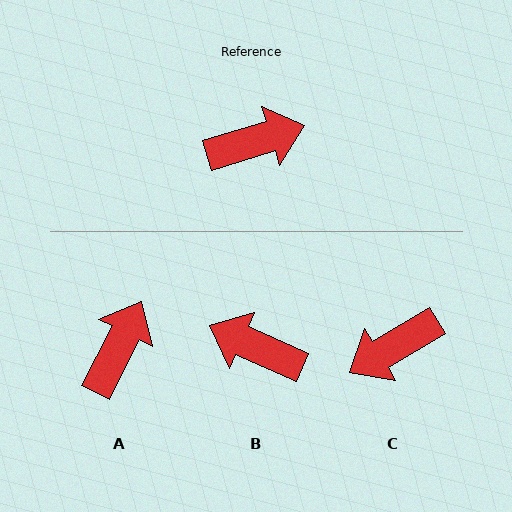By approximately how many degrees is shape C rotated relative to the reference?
Approximately 166 degrees clockwise.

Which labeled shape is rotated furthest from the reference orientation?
C, about 166 degrees away.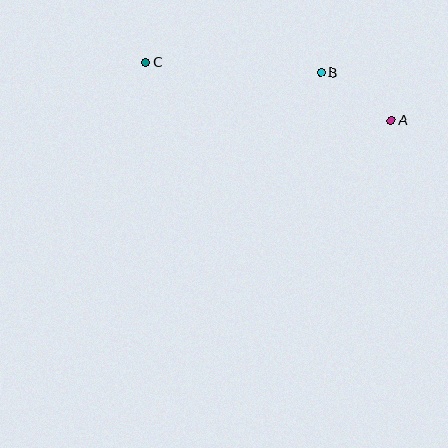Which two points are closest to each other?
Points A and B are closest to each other.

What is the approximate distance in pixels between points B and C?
The distance between B and C is approximately 176 pixels.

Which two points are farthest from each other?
Points A and C are farthest from each other.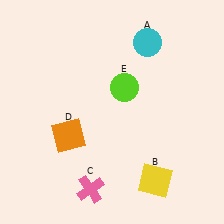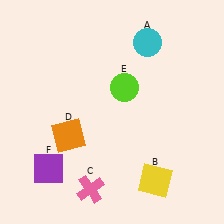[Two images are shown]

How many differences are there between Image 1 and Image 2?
There is 1 difference between the two images.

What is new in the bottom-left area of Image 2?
A purple square (F) was added in the bottom-left area of Image 2.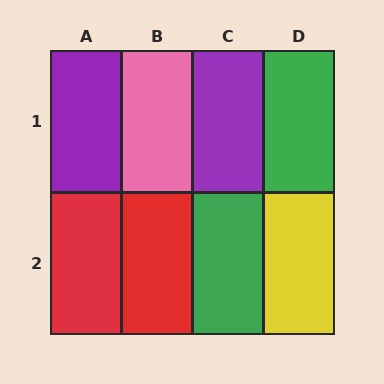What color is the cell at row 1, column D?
Green.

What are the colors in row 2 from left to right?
Red, red, green, yellow.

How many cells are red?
2 cells are red.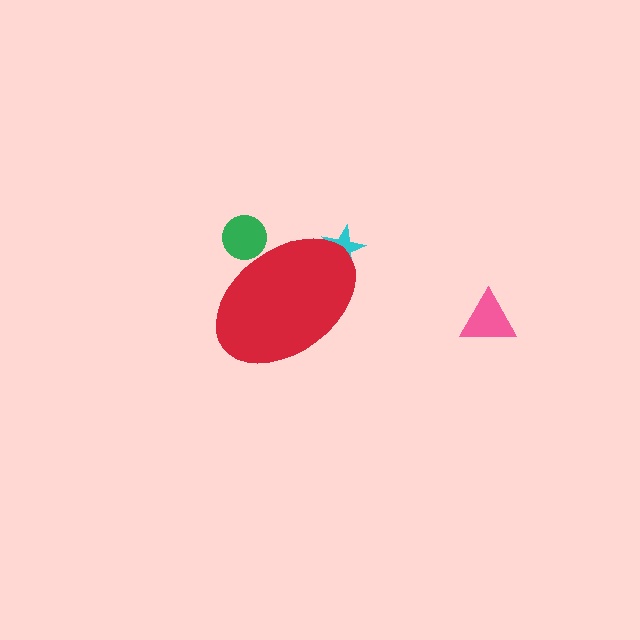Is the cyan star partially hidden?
Yes, the cyan star is partially hidden behind the red ellipse.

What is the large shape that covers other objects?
A red ellipse.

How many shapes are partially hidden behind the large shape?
2 shapes are partially hidden.